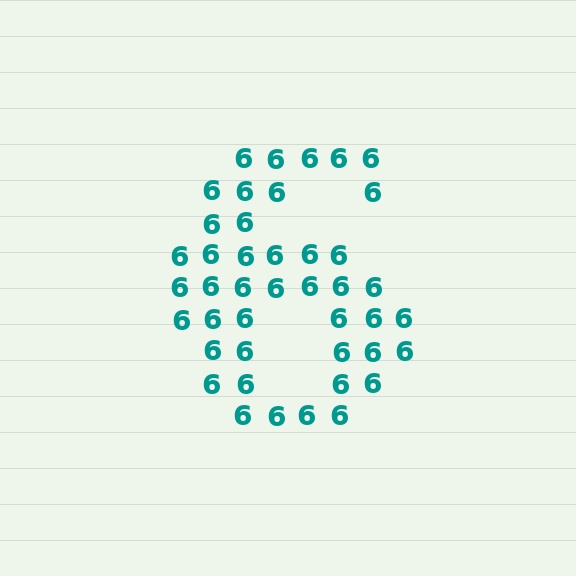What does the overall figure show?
The overall figure shows the digit 6.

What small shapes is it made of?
It is made of small digit 6's.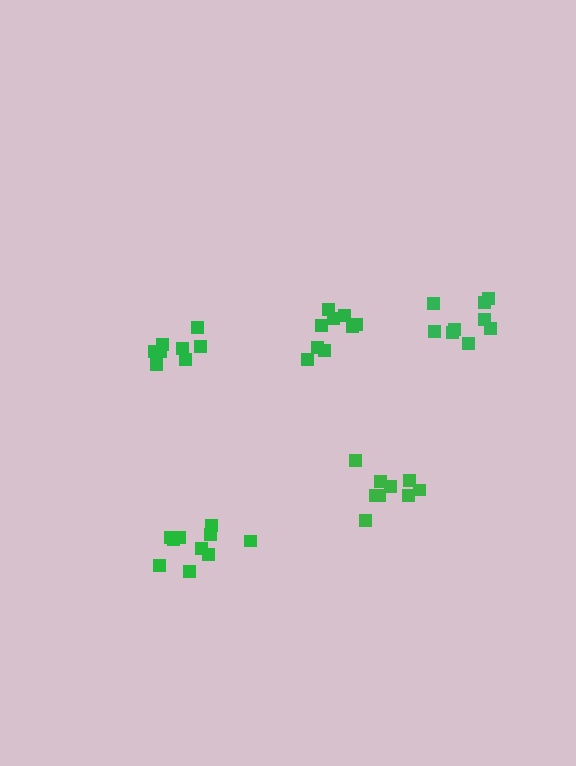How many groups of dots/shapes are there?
There are 5 groups.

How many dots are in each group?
Group 1: 9 dots, Group 2: 10 dots, Group 3: 9 dots, Group 4: 9 dots, Group 5: 8 dots (45 total).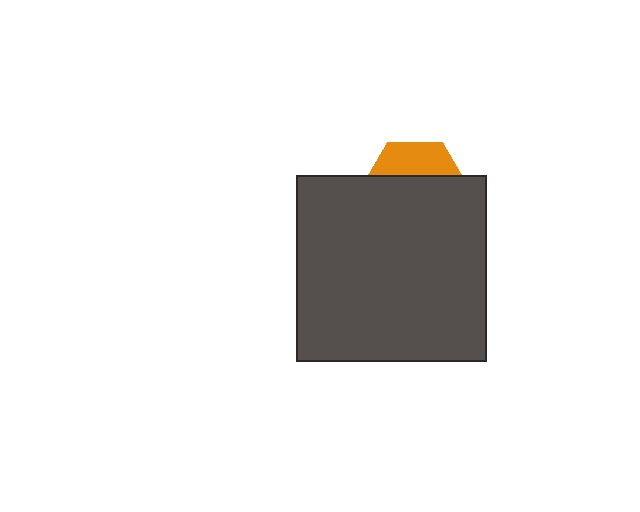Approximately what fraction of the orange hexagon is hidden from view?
Roughly 69% of the orange hexagon is hidden behind the dark gray rectangle.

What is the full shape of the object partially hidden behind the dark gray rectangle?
The partially hidden object is an orange hexagon.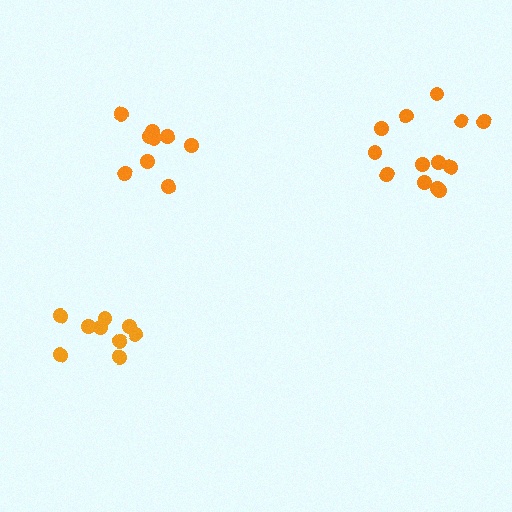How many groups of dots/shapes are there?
There are 3 groups.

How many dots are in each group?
Group 1: 13 dots, Group 2: 9 dots, Group 3: 9 dots (31 total).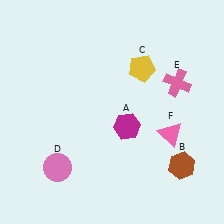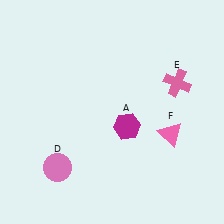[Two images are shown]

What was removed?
The brown hexagon (B), the yellow pentagon (C) were removed in Image 2.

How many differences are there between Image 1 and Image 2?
There are 2 differences between the two images.